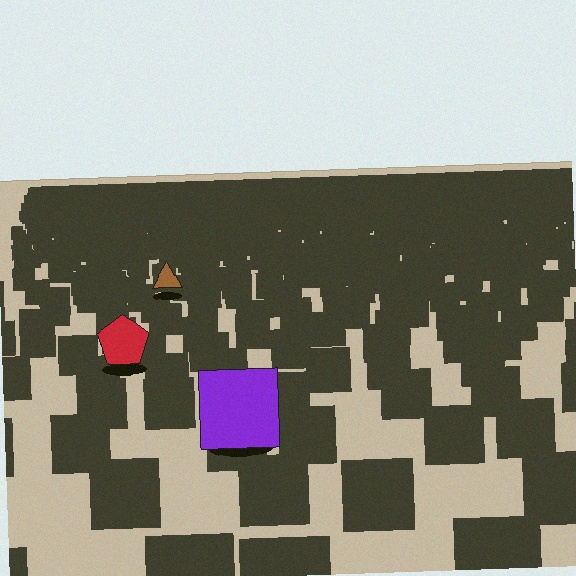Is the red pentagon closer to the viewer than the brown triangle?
Yes. The red pentagon is closer — you can tell from the texture gradient: the ground texture is coarser near it.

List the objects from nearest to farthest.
From nearest to farthest: the purple square, the red pentagon, the brown triangle.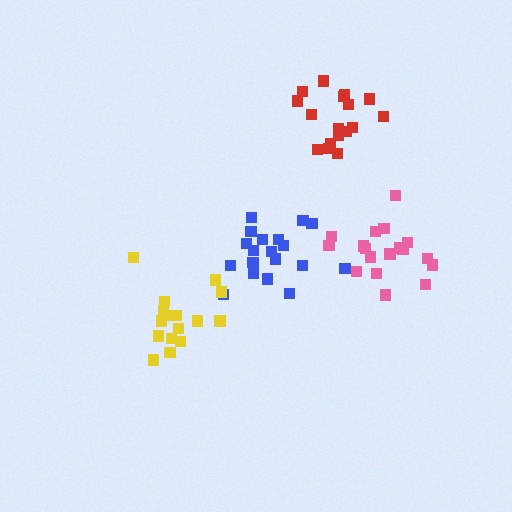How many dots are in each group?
Group 1: 19 dots, Group 2: 18 dots, Group 3: 17 dots, Group 4: 17 dots (71 total).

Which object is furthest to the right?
The pink cluster is rightmost.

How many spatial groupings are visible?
There are 4 spatial groupings.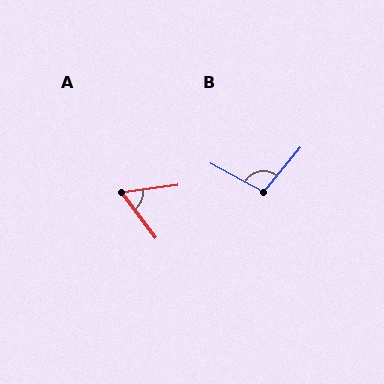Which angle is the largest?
B, at approximately 101 degrees.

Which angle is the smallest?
A, at approximately 60 degrees.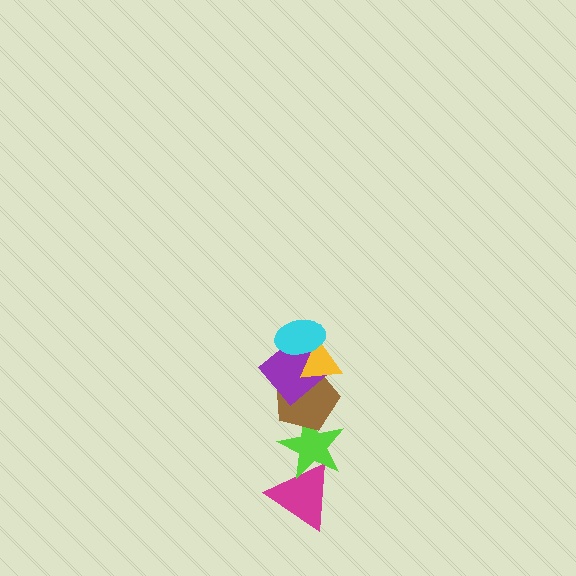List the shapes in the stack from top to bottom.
From top to bottom: the cyan ellipse, the yellow triangle, the purple diamond, the brown pentagon, the lime star, the magenta triangle.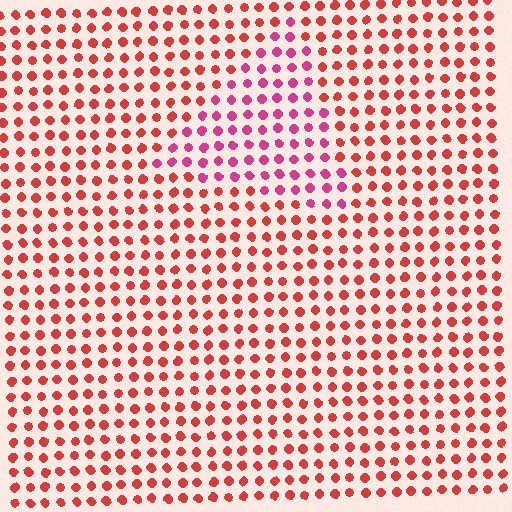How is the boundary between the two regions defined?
The boundary is defined purely by a slight shift in hue (about 34 degrees). Spacing, size, and orientation are identical on both sides.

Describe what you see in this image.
The image is filled with small red elements in a uniform arrangement. A triangle-shaped region is visible where the elements are tinted to a slightly different hue, forming a subtle color boundary.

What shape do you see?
I see a triangle.